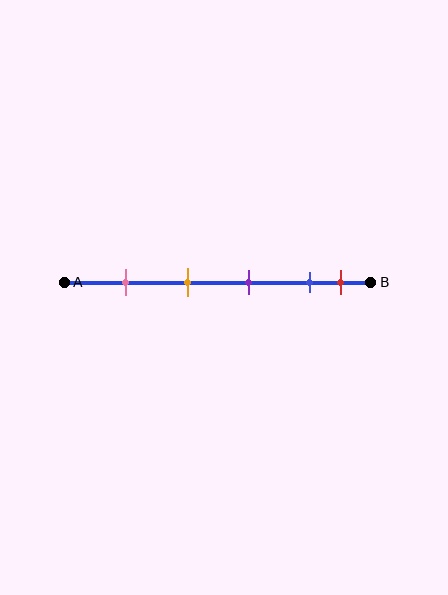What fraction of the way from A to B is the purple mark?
The purple mark is approximately 60% (0.6) of the way from A to B.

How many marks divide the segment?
There are 5 marks dividing the segment.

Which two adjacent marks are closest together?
The blue and red marks are the closest adjacent pair.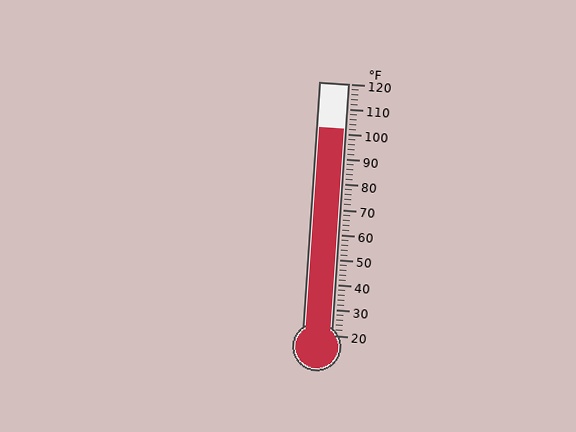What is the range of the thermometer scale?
The thermometer scale ranges from 20°F to 120°F.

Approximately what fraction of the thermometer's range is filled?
The thermometer is filled to approximately 80% of its range.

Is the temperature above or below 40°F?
The temperature is above 40°F.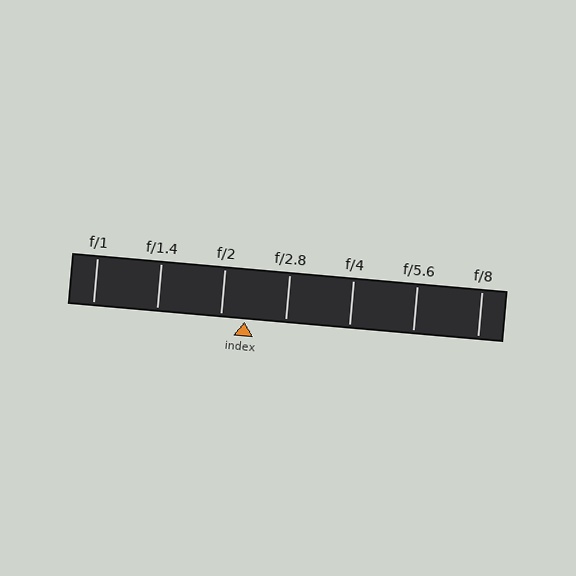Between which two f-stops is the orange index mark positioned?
The index mark is between f/2 and f/2.8.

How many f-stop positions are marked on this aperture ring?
There are 7 f-stop positions marked.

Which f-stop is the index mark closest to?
The index mark is closest to f/2.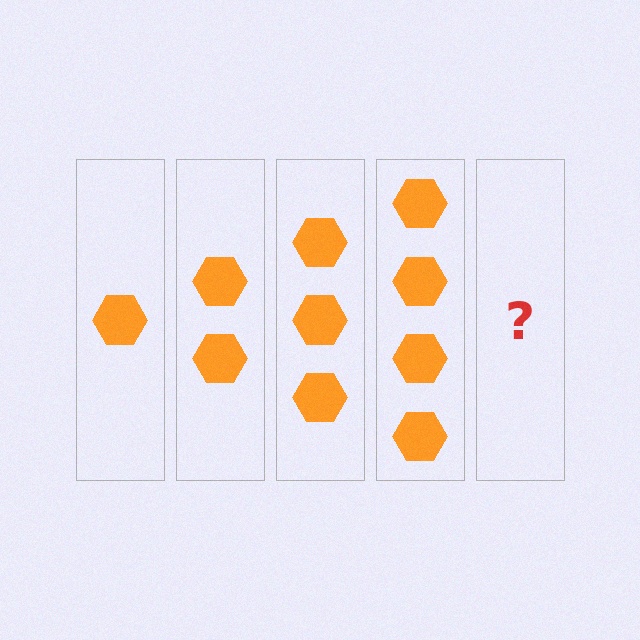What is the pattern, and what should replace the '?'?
The pattern is that each step adds one more hexagon. The '?' should be 5 hexagons.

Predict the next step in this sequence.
The next step is 5 hexagons.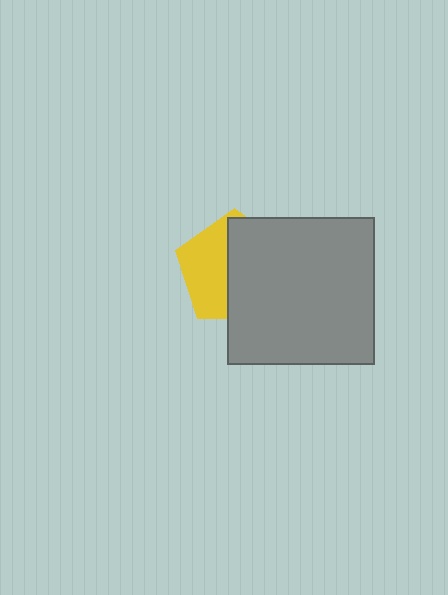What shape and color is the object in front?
The object in front is a gray square.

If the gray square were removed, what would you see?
You would see the complete yellow pentagon.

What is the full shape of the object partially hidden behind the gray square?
The partially hidden object is a yellow pentagon.